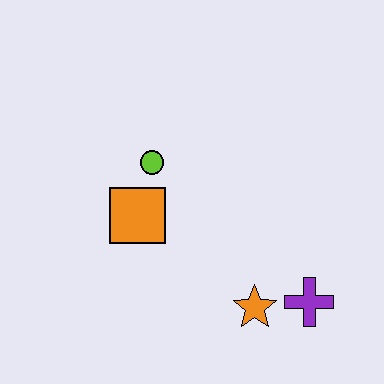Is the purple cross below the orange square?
Yes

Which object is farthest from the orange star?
The lime circle is farthest from the orange star.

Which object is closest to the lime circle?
The orange square is closest to the lime circle.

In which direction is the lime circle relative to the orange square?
The lime circle is above the orange square.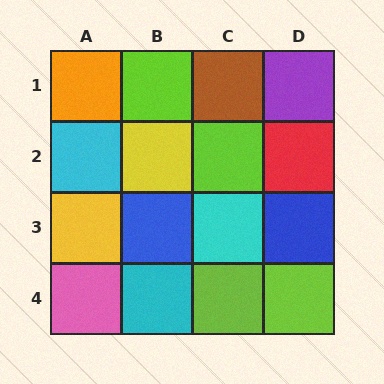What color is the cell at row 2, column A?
Cyan.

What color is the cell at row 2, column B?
Yellow.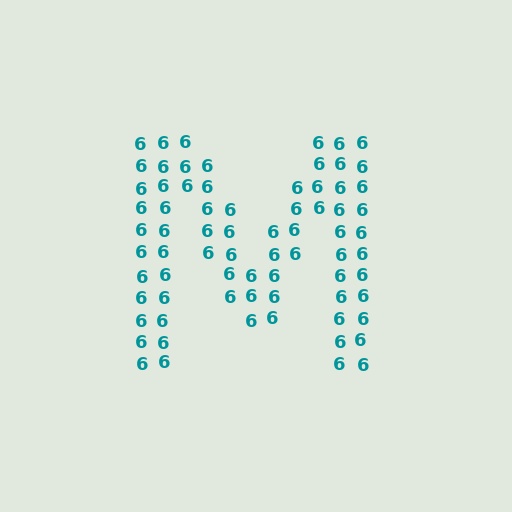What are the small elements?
The small elements are digit 6's.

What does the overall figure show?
The overall figure shows the letter M.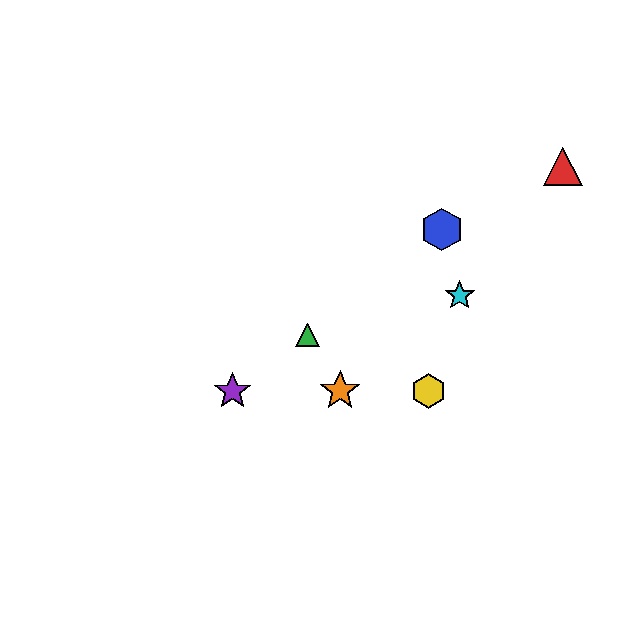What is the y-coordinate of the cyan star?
The cyan star is at y≈296.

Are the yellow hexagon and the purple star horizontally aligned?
Yes, both are at y≈391.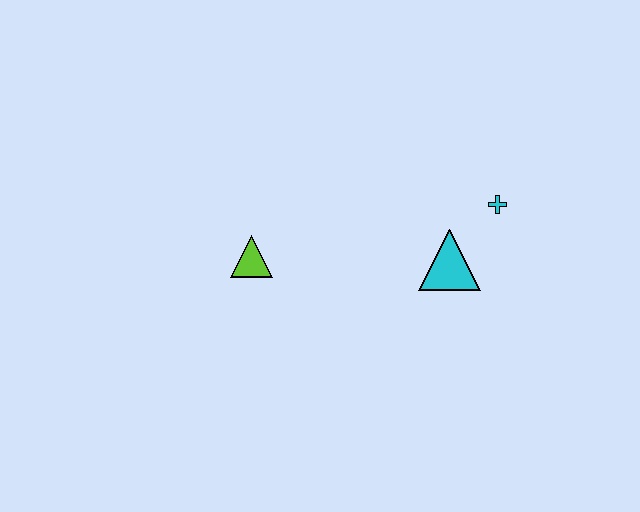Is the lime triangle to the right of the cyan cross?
No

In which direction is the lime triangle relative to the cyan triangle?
The lime triangle is to the left of the cyan triangle.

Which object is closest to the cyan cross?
The cyan triangle is closest to the cyan cross.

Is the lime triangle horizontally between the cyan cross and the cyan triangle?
No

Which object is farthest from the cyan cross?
The lime triangle is farthest from the cyan cross.